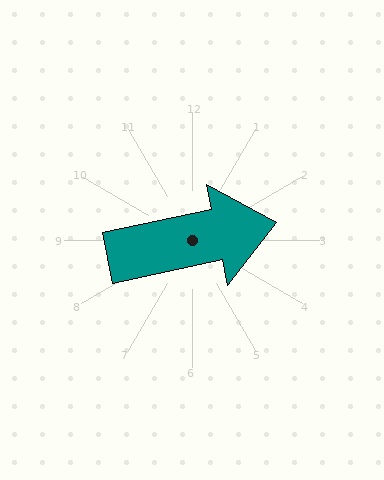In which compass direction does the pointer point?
East.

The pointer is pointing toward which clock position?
Roughly 3 o'clock.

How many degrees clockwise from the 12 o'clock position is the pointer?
Approximately 78 degrees.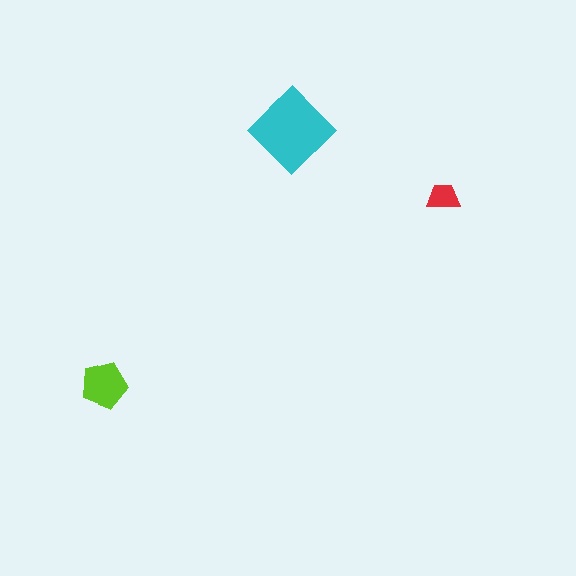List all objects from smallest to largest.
The red trapezoid, the lime pentagon, the cyan diamond.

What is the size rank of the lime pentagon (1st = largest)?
2nd.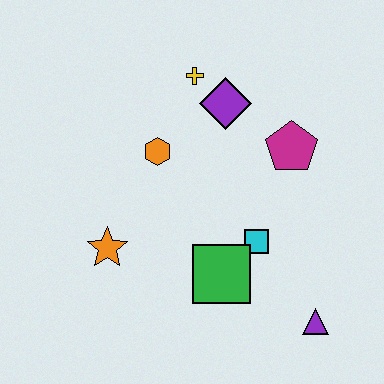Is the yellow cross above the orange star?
Yes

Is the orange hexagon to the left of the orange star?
No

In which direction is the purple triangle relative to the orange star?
The purple triangle is to the right of the orange star.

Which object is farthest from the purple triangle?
The yellow cross is farthest from the purple triangle.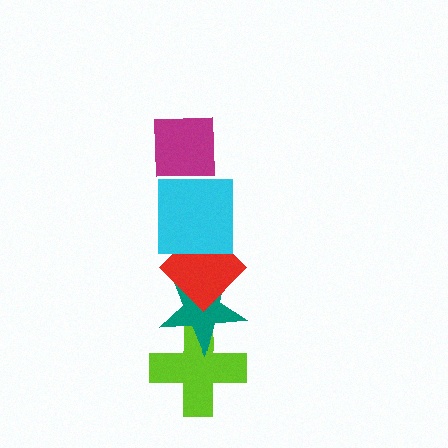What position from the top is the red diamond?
The red diamond is 3rd from the top.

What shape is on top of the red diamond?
The cyan square is on top of the red diamond.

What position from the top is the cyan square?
The cyan square is 2nd from the top.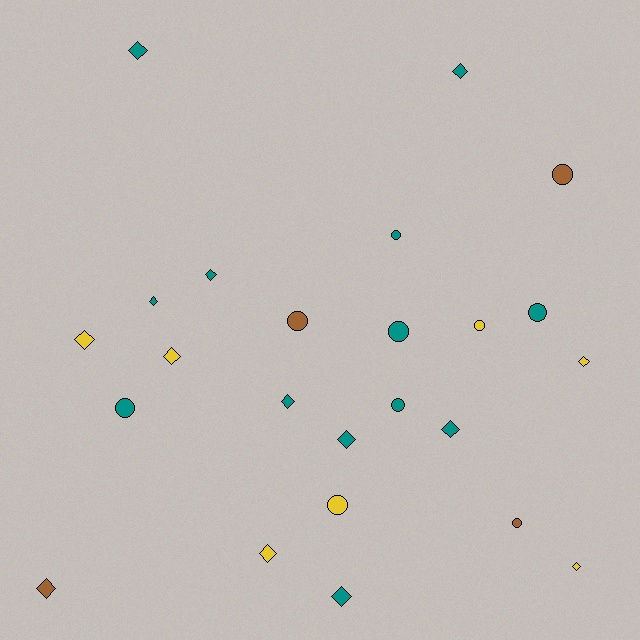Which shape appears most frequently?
Diamond, with 14 objects.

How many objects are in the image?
There are 24 objects.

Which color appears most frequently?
Teal, with 13 objects.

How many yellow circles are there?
There are 2 yellow circles.